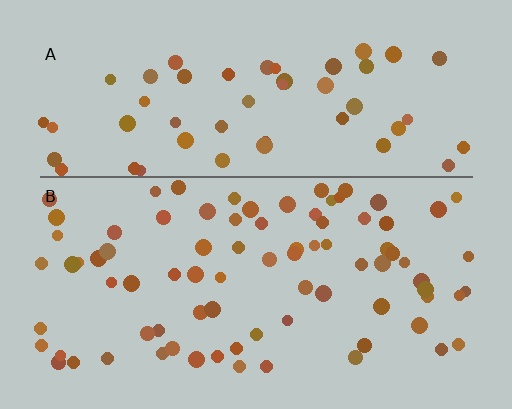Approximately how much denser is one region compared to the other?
Approximately 1.5× — region B over region A.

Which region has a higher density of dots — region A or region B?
B (the bottom).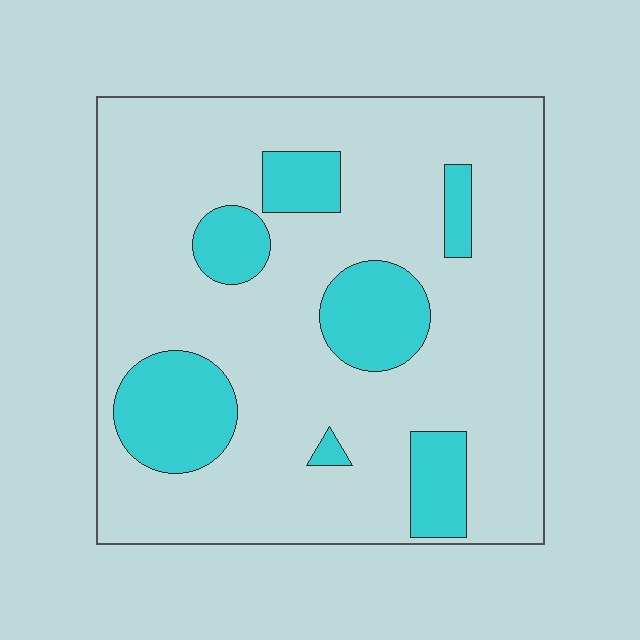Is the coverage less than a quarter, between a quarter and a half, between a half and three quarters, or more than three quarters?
Less than a quarter.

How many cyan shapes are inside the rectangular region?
7.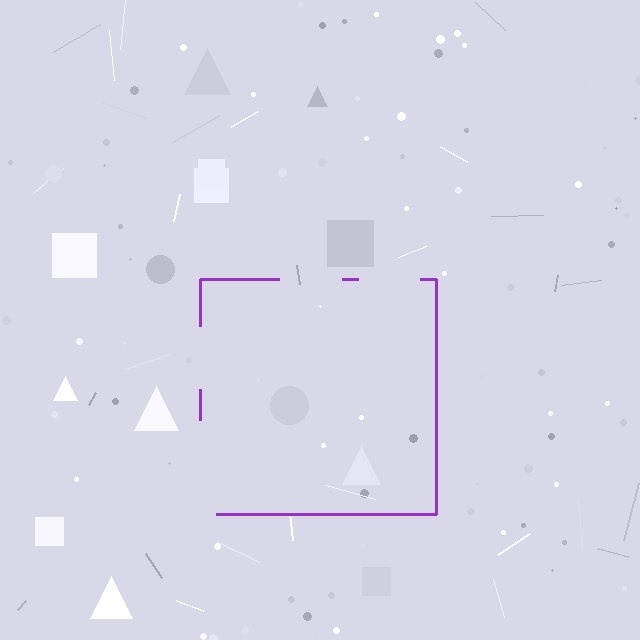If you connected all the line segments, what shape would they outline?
They would outline a square.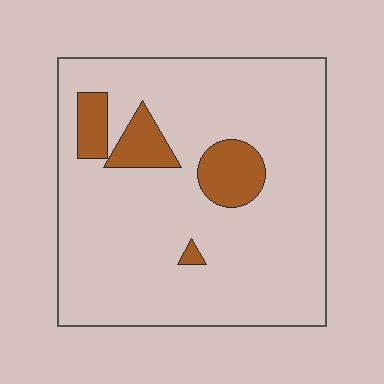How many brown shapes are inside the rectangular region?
4.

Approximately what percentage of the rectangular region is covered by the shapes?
Approximately 10%.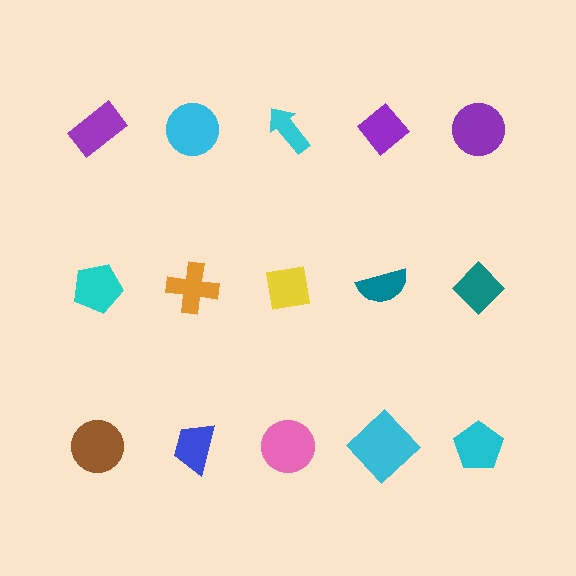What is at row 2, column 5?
A teal diamond.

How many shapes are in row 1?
5 shapes.